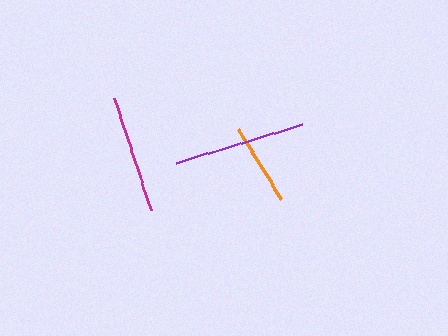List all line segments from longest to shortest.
From longest to shortest: purple, magenta, orange.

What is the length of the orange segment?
The orange segment is approximately 81 pixels long.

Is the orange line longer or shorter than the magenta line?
The magenta line is longer than the orange line.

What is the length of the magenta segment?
The magenta segment is approximately 119 pixels long.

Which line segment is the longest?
The purple line is the longest at approximately 132 pixels.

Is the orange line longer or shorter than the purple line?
The purple line is longer than the orange line.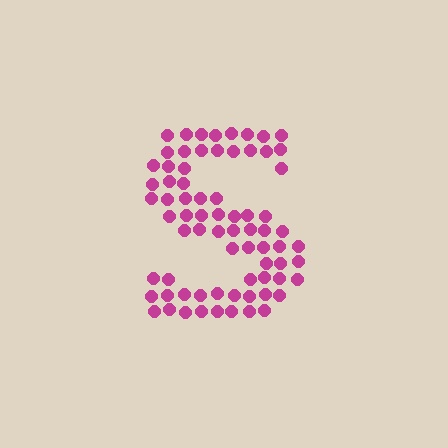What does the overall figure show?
The overall figure shows the letter S.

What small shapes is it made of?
It is made of small circles.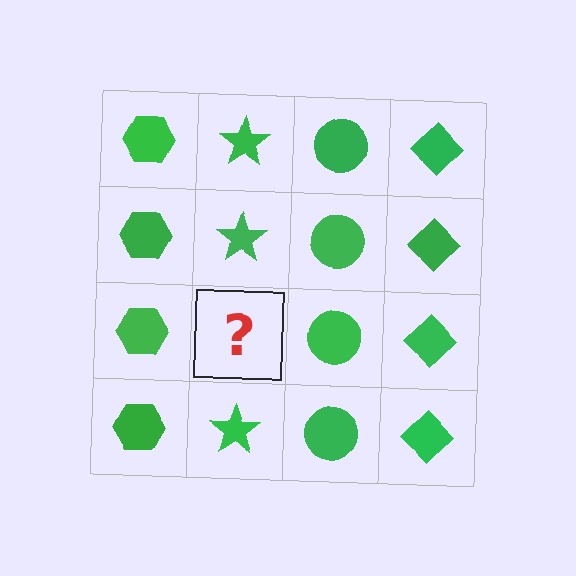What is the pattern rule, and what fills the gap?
The rule is that each column has a consistent shape. The gap should be filled with a green star.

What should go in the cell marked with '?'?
The missing cell should contain a green star.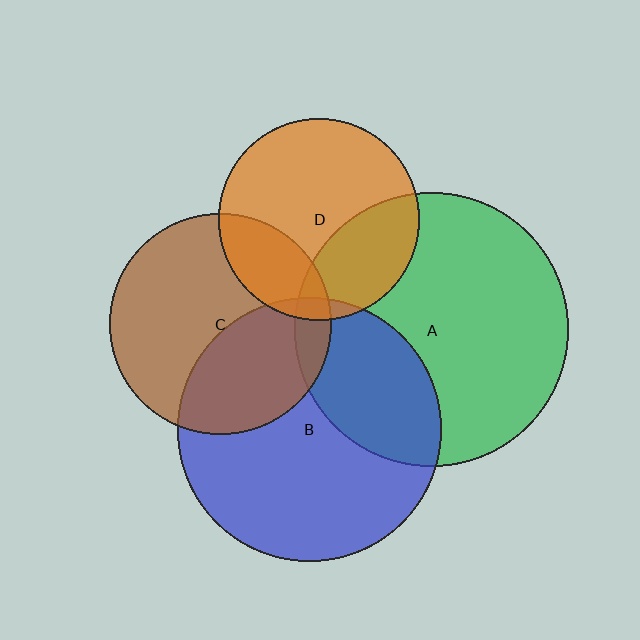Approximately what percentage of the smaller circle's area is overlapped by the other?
Approximately 10%.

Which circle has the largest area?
Circle A (green).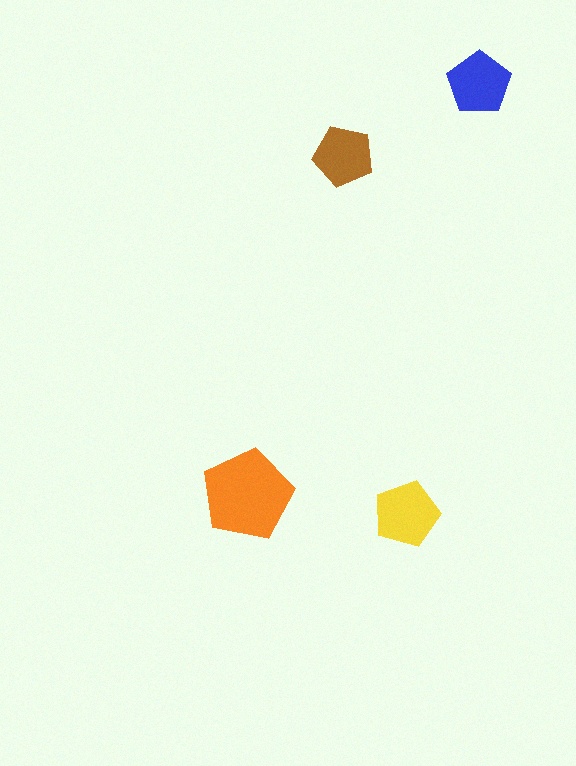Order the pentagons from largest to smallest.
the orange one, the yellow one, the blue one, the brown one.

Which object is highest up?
The blue pentagon is topmost.